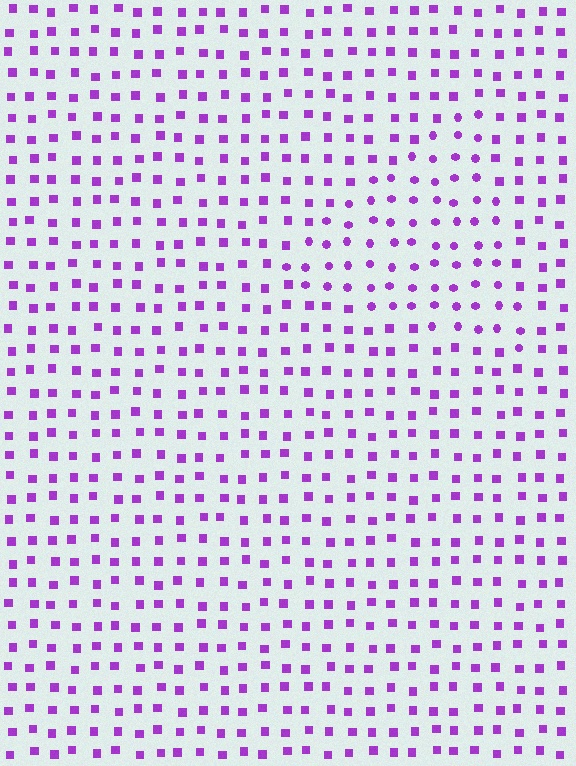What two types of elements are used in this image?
The image uses circles inside the triangle region and squares outside it.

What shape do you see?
I see a triangle.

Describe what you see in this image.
The image is filled with small purple elements arranged in a uniform grid. A triangle-shaped region contains circles, while the surrounding area contains squares. The boundary is defined purely by the change in element shape.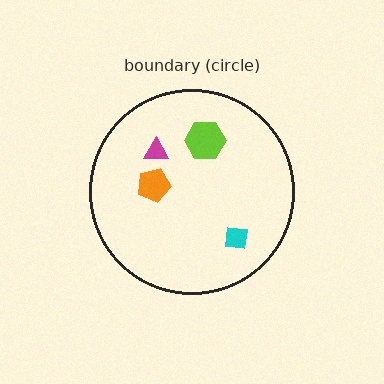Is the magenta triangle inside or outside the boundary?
Inside.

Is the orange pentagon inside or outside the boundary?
Inside.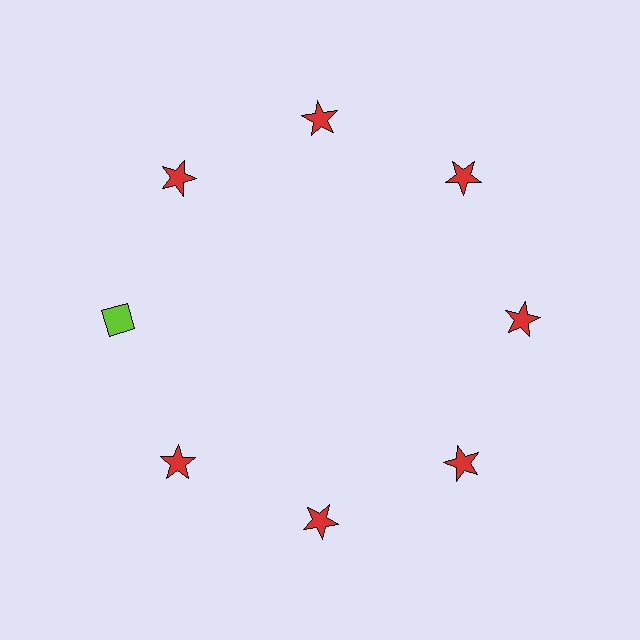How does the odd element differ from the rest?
It differs in both color (lime instead of red) and shape (diamond instead of star).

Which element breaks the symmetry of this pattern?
The lime diamond at roughly the 9 o'clock position breaks the symmetry. All other shapes are red stars.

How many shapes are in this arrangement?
There are 8 shapes arranged in a ring pattern.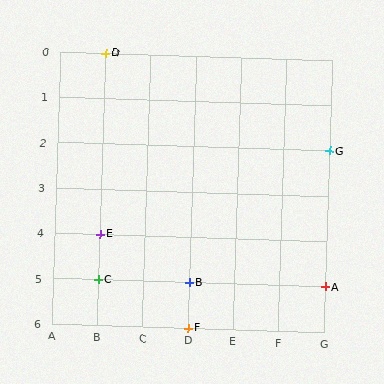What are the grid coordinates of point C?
Point C is at grid coordinates (B, 5).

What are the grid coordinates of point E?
Point E is at grid coordinates (B, 4).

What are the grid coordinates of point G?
Point G is at grid coordinates (G, 2).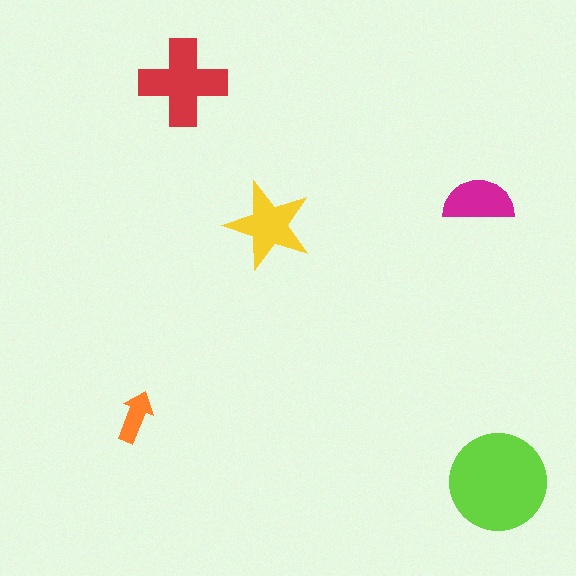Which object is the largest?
The lime circle.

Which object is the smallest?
The orange arrow.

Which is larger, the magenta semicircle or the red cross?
The red cross.